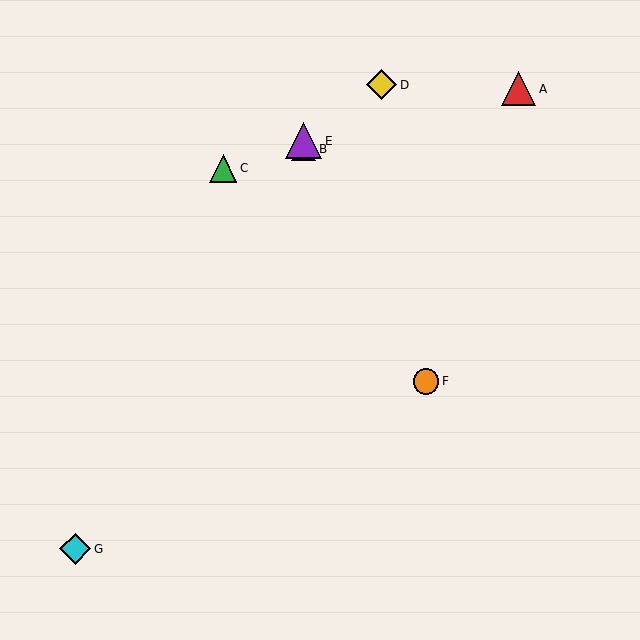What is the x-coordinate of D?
Object D is at x≈382.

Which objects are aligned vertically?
Objects B, E are aligned vertically.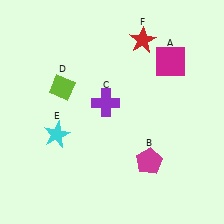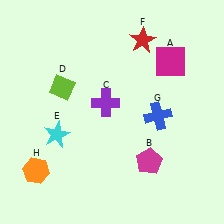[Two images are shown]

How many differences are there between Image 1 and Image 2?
There are 2 differences between the two images.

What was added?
A blue cross (G), an orange hexagon (H) were added in Image 2.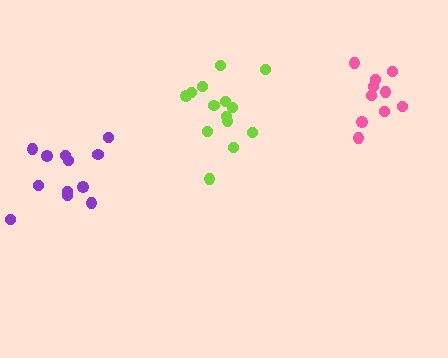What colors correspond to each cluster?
The clusters are colored: lime, purple, pink.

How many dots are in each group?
Group 1: 14 dots, Group 2: 12 dots, Group 3: 10 dots (36 total).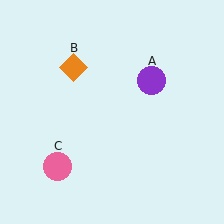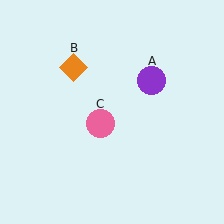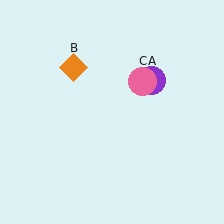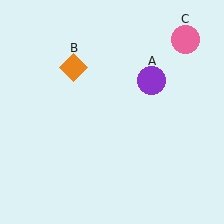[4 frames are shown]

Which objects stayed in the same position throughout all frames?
Purple circle (object A) and orange diamond (object B) remained stationary.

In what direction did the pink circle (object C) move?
The pink circle (object C) moved up and to the right.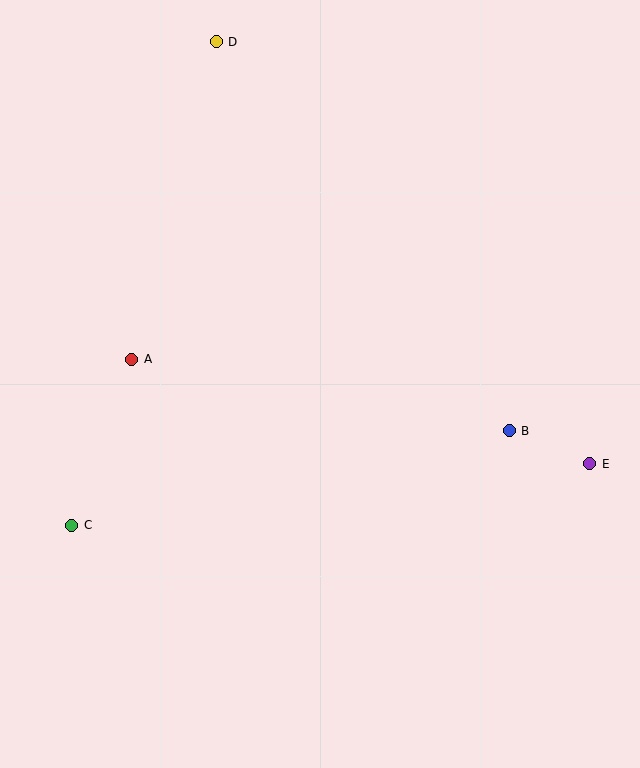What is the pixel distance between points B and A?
The distance between B and A is 385 pixels.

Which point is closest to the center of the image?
Point A at (131, 359) is closest to the center.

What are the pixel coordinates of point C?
Point C is at (72, 525).